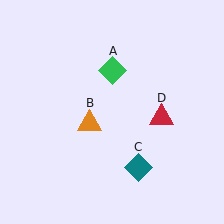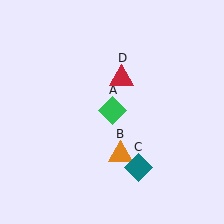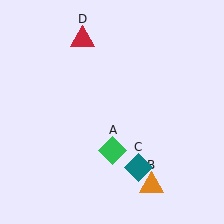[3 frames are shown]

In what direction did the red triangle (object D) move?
The red triangle (object D) moved up and to the left.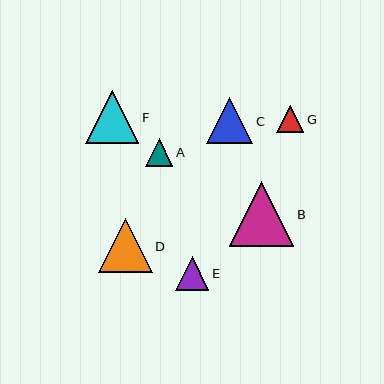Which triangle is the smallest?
Triangle G is the smallest with a size of approximately 27 pixels.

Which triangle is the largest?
Triangle B is the largest with a size of approximately 65 pixels.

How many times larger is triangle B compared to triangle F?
Triangle B is approximately 1.2 times the size of triangle F.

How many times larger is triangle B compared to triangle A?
Triangle B is approximately 2.4 times the size of triangle A.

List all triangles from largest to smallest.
From largest to smallest: B, D, F, C, E, A, G.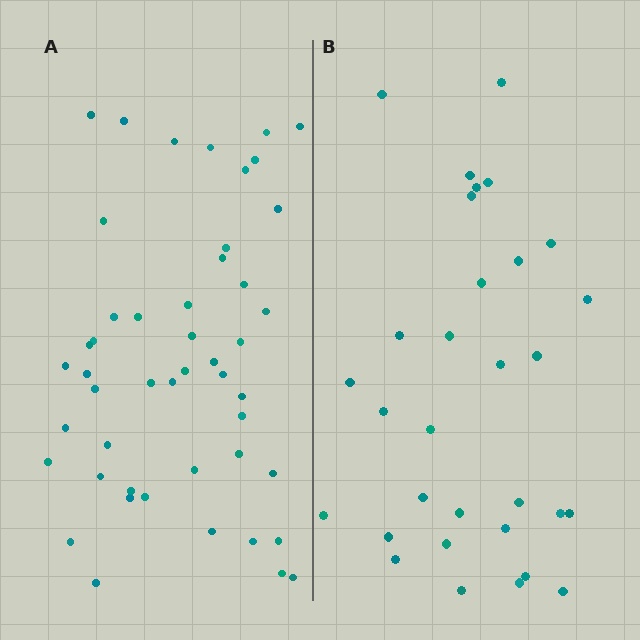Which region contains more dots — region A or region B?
Region A (the left region) has more dots.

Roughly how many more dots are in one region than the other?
Region A has approximately 15 more dots than region B.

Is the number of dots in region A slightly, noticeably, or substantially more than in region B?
Region A has substantially more. The ratio is roughly 1.5 to 1.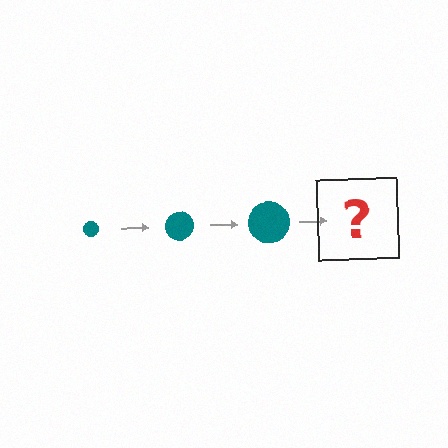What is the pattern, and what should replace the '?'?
The pattern is that the circle gets progressively larger each step. The '?' should be a teal circle, larger than the previous one.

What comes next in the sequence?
The next element should be a teal circle, larger than the previous one.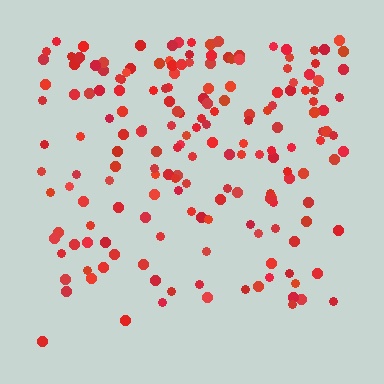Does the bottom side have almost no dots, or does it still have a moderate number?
Still a moderate number, just noticeably fewer than the top.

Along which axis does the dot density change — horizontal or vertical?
Vertical.